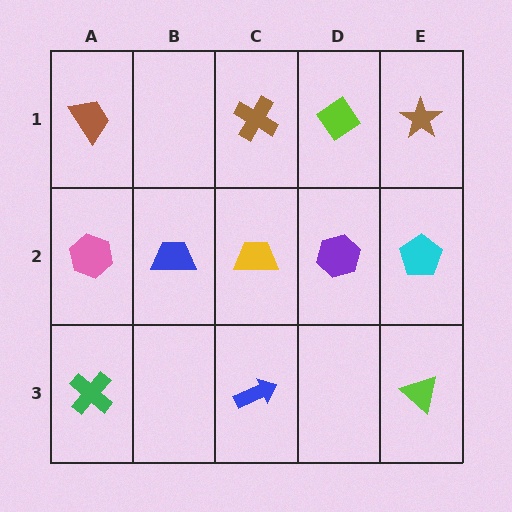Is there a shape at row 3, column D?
No, that cell is empty.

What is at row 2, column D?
A purple hexagon.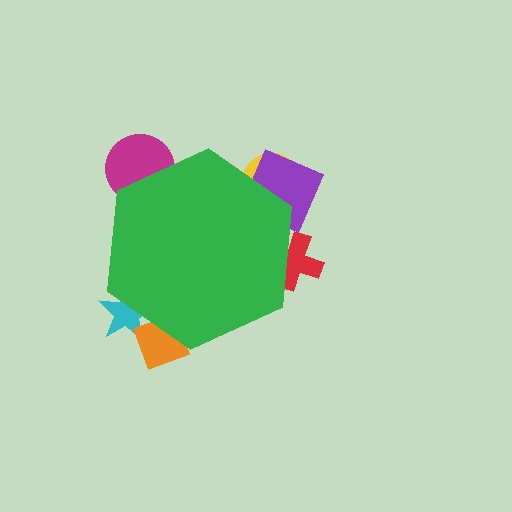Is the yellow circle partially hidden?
Yes, the yellow circle is partially hidden behind the green hexagon.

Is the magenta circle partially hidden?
Yes, the magenta circle is partially hidden behind the green hexagon.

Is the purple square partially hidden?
Yes, the purple square is partially hidden behind the green hexagon.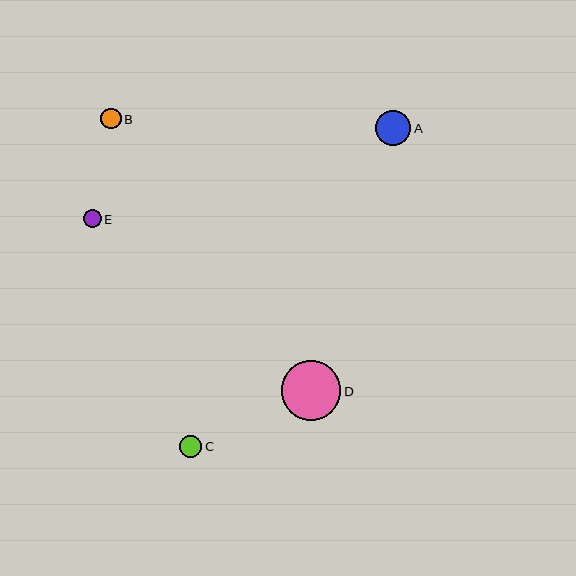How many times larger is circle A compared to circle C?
Circle A is approximately 1.6 times the size of circle C.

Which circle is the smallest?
Circle E is the smallest with a size of approximately 18 pixels.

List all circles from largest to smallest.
From largest to smallest: D, A, C, B, E.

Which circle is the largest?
Circle D is the largest with a size of approximately 59 pixels.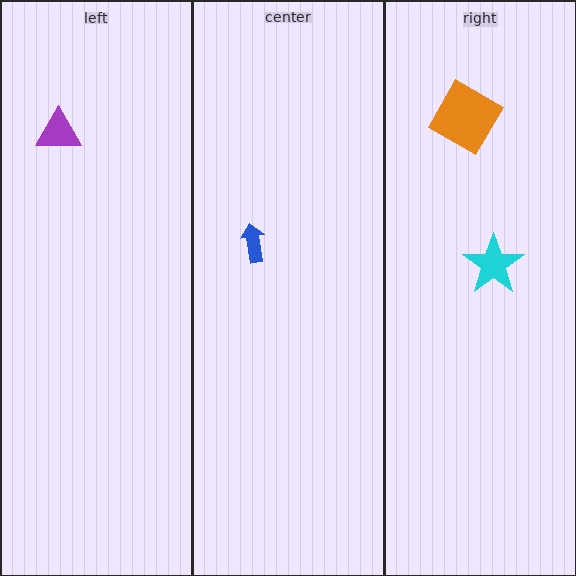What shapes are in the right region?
The cyan star, the orange square.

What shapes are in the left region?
The purple triangle.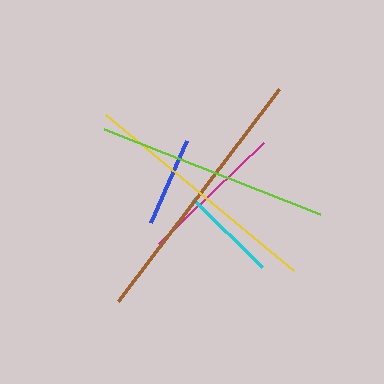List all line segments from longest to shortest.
From longest to shortest: brown, yellow, lime, magenta, cyan, blue.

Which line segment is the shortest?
The blue line is the shortest at approximately 89 pixels.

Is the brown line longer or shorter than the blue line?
The brown line is longer than the blue line.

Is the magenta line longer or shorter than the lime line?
The lime line is longer than the magenta line.